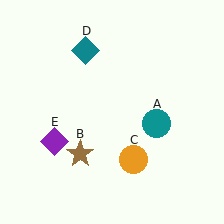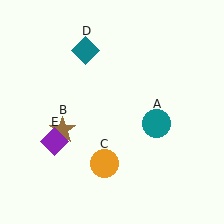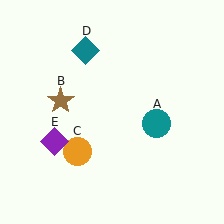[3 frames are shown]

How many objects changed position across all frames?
2 objects changed position: brown star (object B), orange circle (object C).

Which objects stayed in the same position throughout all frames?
Teal circle (object A) and teal diamond (object D) and purple diamond (object E) remained stationary.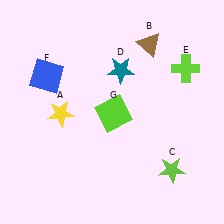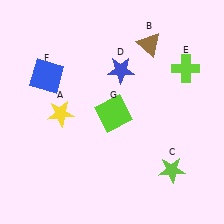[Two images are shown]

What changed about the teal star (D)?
In Image 1, D is teal. In Image 2, it changed to blue.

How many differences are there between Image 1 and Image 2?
There is 1 difference between the two images.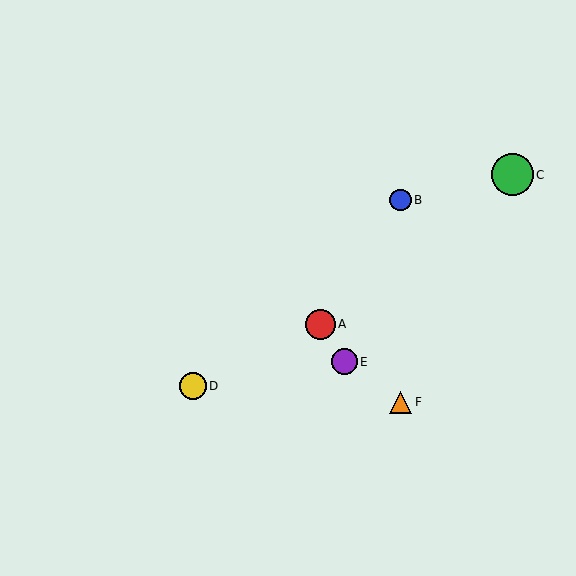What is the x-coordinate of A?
Object A is at x≈320.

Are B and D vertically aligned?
No, B is at x≈401 and D is at x≈193.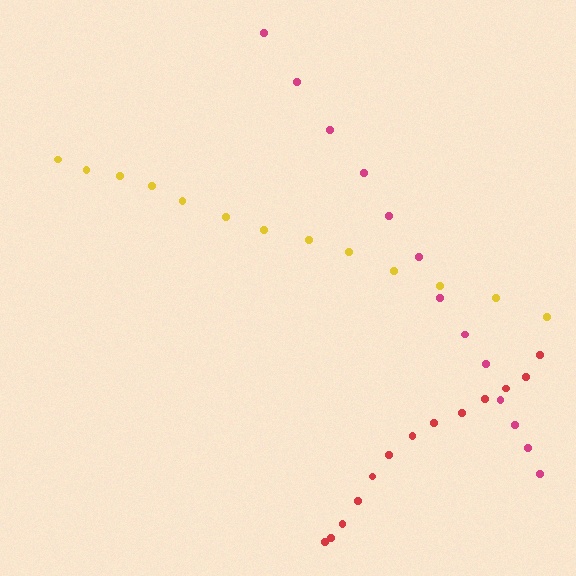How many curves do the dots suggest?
There are 3 distinct paths.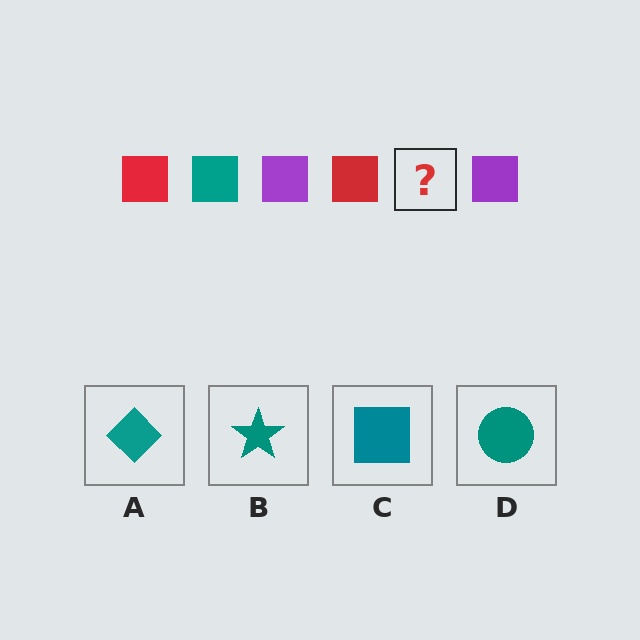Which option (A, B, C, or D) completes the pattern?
C.